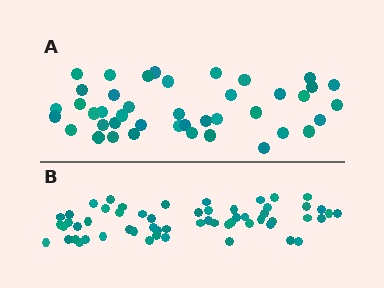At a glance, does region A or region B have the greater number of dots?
Region B (the bottom region) has more dots.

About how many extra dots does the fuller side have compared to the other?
Region B has approximately 15 more dots than region A.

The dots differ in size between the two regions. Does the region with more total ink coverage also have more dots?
No. Region A has more total ink coverage because its dots are larger, but region B actually contains more individual dots. Total area can be misleading — the number of items is what matters here.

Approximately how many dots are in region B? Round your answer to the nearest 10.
About 60 dots. (The exact count is 58, which rounds to 60.)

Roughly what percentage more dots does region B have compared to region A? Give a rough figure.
About 40% more.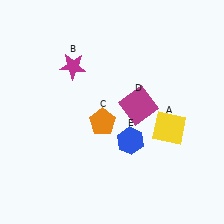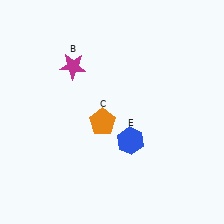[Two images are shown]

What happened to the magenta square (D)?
The magenta square (D) was removed in Image 2. It was in the top-right area of Image 1.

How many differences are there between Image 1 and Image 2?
There are 2 differences between the two images.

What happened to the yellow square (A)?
The yellow square (A) was removed in Image 2. It was in the bottom-right area of Image 1.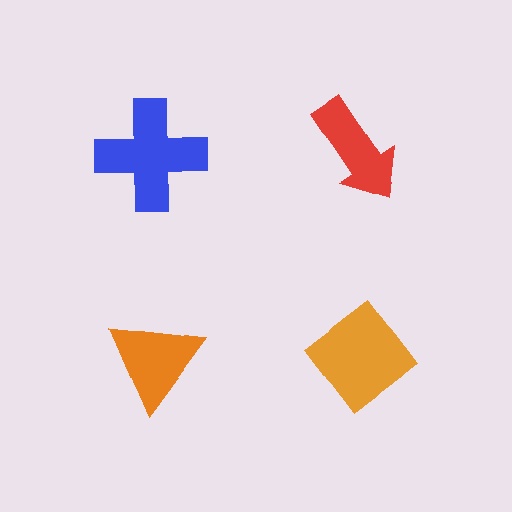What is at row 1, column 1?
A blue cross.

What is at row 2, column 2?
An orange diamond.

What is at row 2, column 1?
An orange triangle.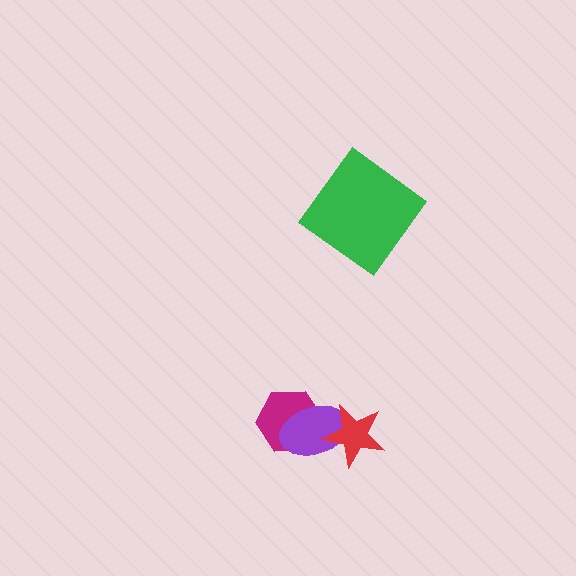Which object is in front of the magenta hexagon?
The purple ellipse is in front of the magenta hexagon.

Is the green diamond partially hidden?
No, no other shape covers it.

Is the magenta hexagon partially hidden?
Yes, it is partially covered by another shape.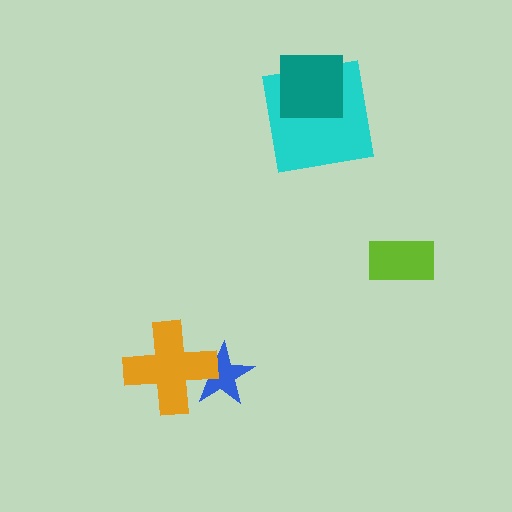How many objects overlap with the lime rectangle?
0 objects overlap with the lime rectangle.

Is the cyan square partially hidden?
Yes, it is partially covered by another shape.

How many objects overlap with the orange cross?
1 object overlaps with the orange cross.